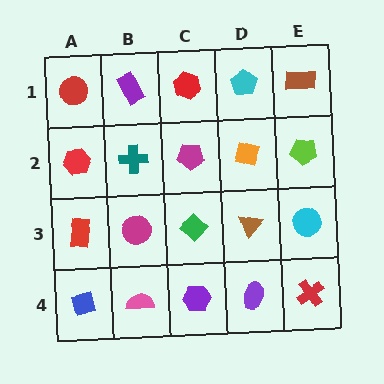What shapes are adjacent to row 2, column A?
A red circle (row 1, column A), a red rectangle (row 3, column A), a teal cross (row 2, column B).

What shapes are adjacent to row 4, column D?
A brown triangle (row 3, column D), a purple hexagon (row 4, column C), a red cross (row 4, column E).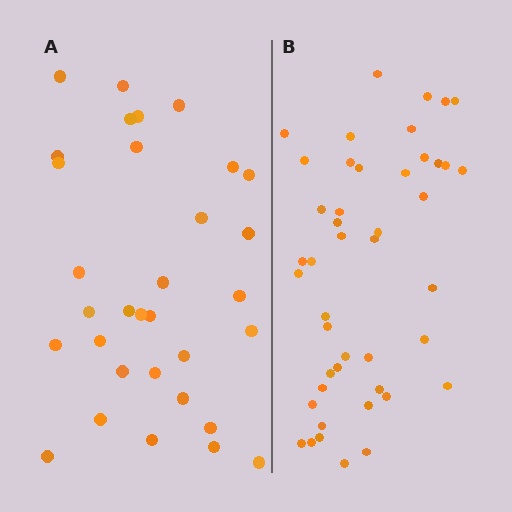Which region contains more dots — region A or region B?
Region B (the right region) has more dots.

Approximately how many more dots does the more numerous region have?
Region B has approximately 15 more dots than region A.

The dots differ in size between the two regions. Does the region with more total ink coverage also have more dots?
No. Region A has more total ink coverage because its dots are larger, but region B actually contains more individual dots. Total area can be misleading — the number of items is what matters here.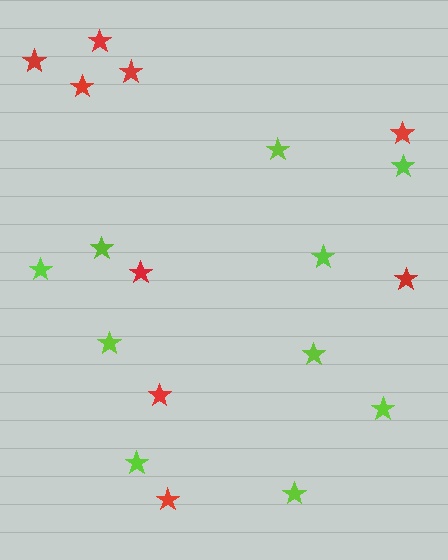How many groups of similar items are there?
There are 2 groups: one group of lime stars (10) and one group of red stars (9).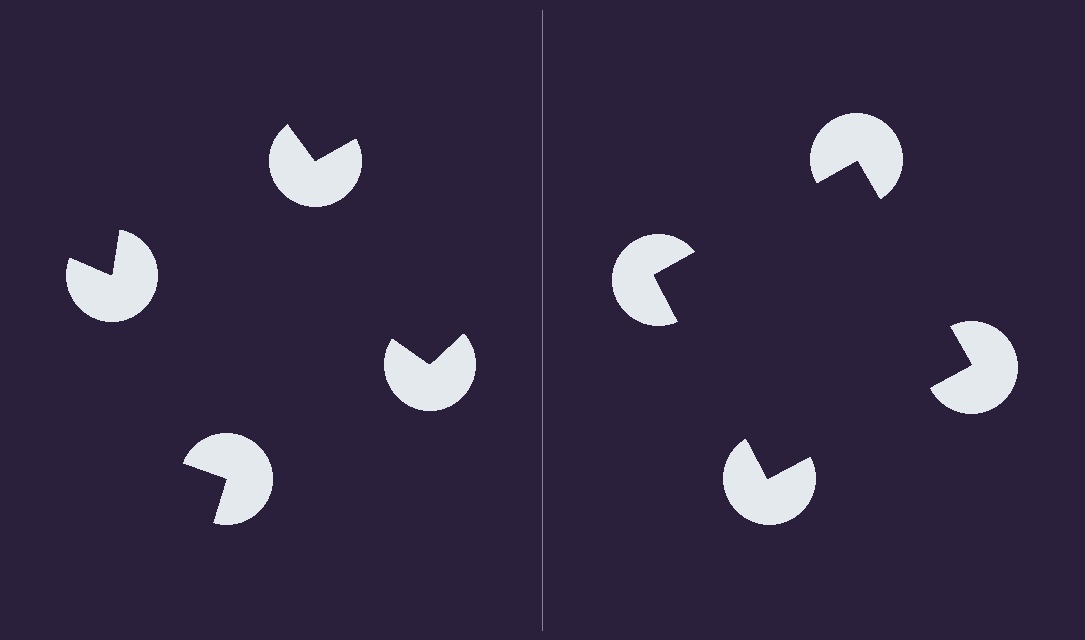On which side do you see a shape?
An illusory square appears on the right side. On the left side the wedge cuts are rotated, so no coherent shape forms.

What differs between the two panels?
The pac-man discs are positioned identically on both sides; only the wedge orientations differ. On the right they align to a square; on the left they are misaligned.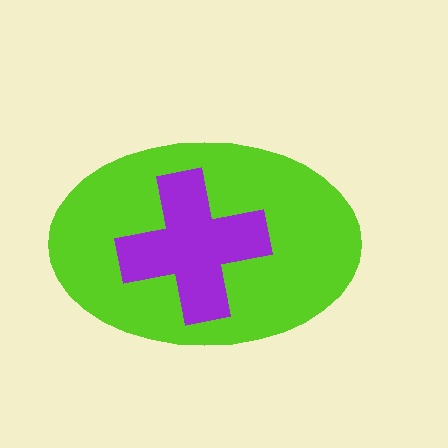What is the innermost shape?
The purple cross.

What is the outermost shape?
The lime ellipse.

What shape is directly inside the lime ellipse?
The purple cross.